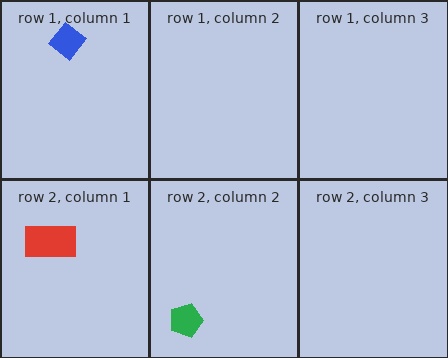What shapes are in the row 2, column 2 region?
The green pentagon.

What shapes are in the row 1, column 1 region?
The blue diamond.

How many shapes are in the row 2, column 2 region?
1.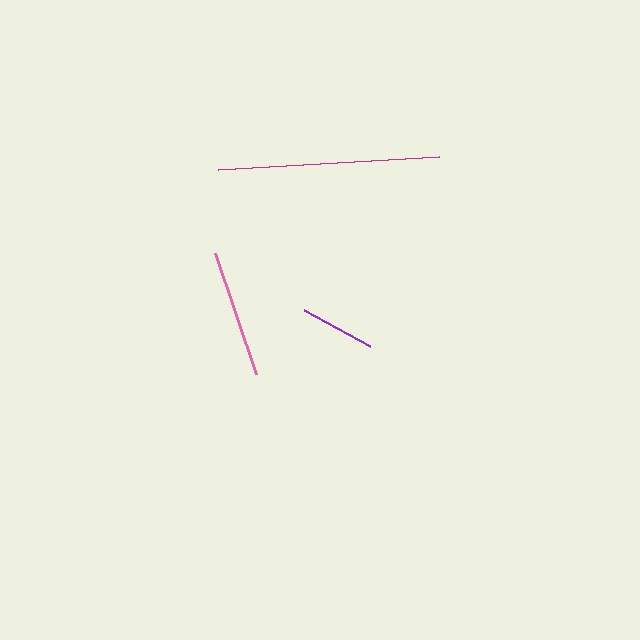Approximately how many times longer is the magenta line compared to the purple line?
The magenta line is approximately 2.9 times the length of the purple line.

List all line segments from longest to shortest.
From longest to shortest: magenta, pink, purple.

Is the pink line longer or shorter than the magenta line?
The magenta line is longer than the pink line.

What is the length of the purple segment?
The purple segment is approximately 75 pixels long.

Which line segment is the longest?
The magenta line is the longest at approximately 221 pixels.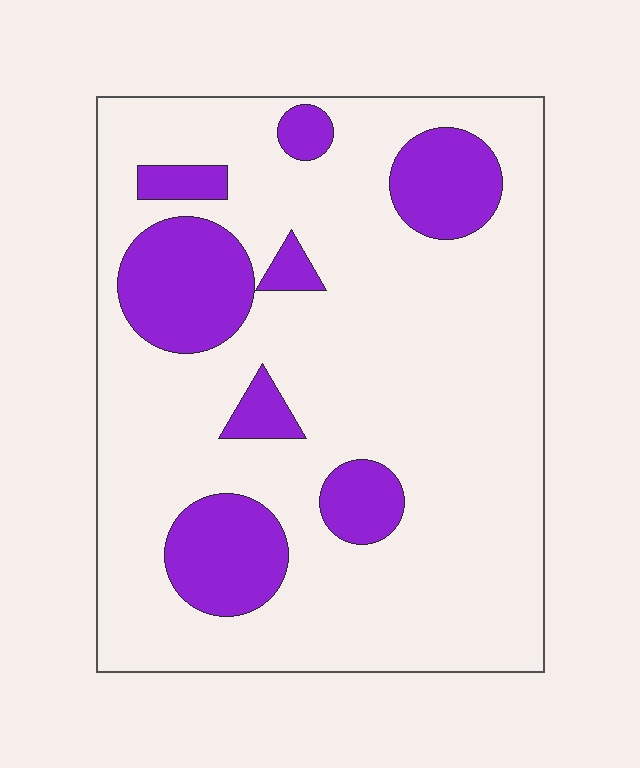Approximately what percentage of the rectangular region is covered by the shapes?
Approximately 20%.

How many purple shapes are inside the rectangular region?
8.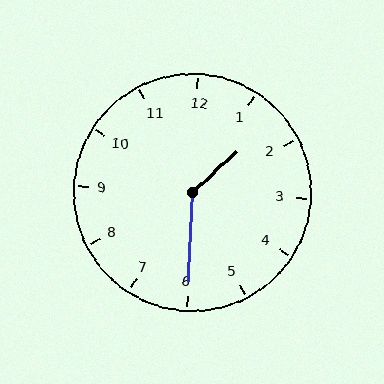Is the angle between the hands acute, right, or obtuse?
It is obtuse.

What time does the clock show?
1:30.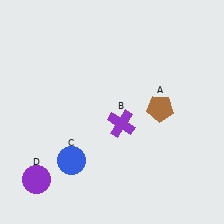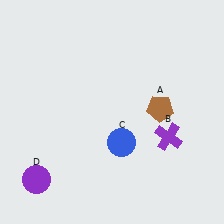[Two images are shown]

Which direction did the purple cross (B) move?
The purple cross (B) moved right.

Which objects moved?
The objects that moved are: the purple cross (B), the blue circle (C).